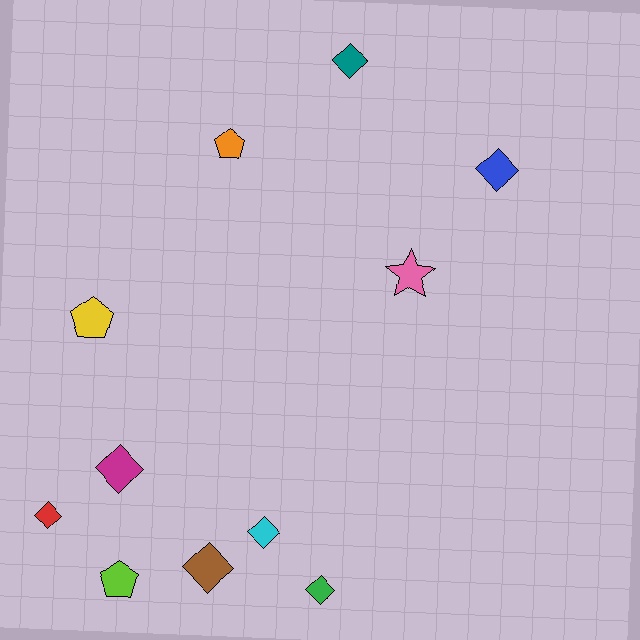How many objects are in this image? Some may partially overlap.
There are 11 objects.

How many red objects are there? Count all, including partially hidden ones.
There is 1 red object.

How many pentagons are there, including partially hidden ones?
There are 3 pentagons.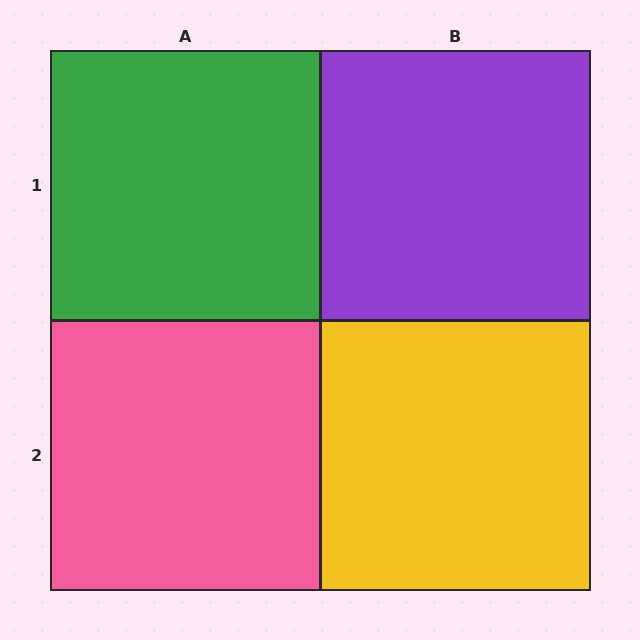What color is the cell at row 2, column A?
Pink.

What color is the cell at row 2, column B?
Yellow.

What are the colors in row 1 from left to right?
Green, purple.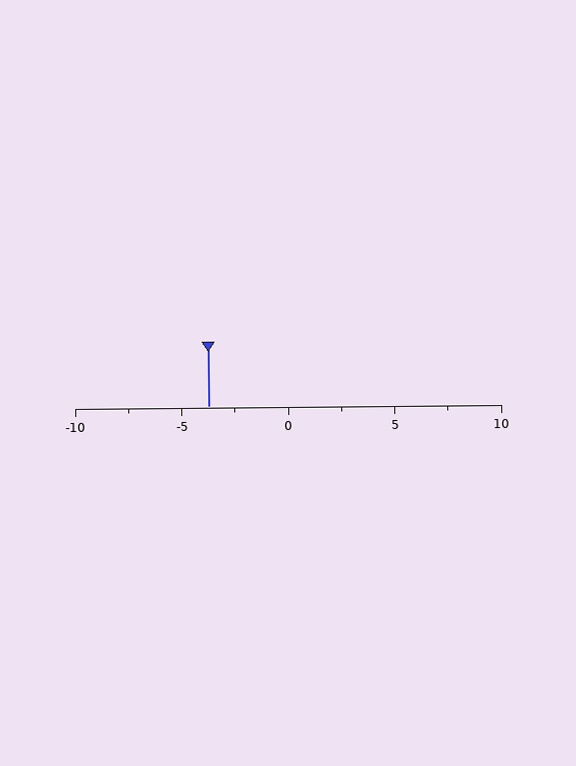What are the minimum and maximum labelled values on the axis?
The axis runs from -10 to 10.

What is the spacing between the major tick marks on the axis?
The major ticks are spaced 5 apart.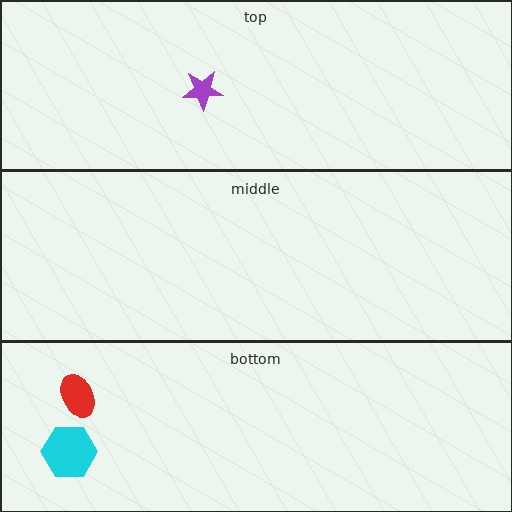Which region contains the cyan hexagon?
The bottom region.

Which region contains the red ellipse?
The bottom region.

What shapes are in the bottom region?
The red ellipse, the cyan hexagon.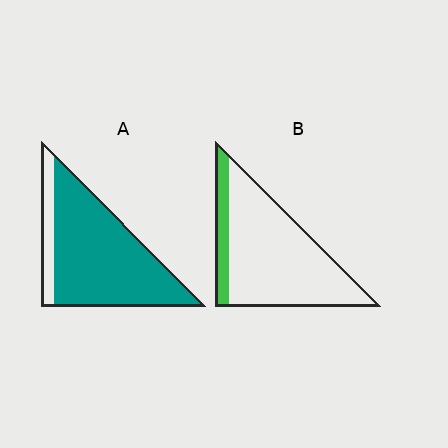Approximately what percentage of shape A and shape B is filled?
A is approximately 85% and B is approximately 15%.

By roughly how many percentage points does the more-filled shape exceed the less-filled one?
By roughly 70 percentage points (A over B).